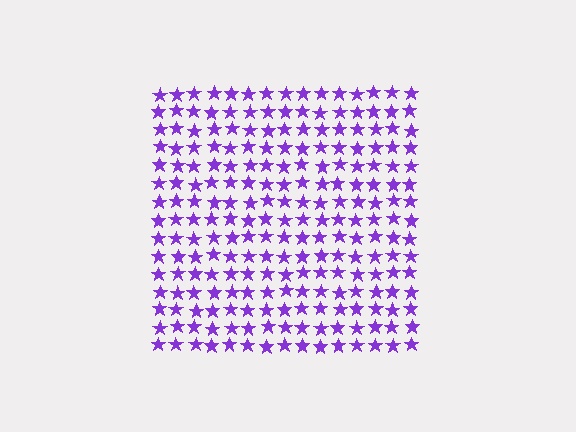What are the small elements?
The small elements are stars.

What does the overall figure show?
The overall figure shows a square.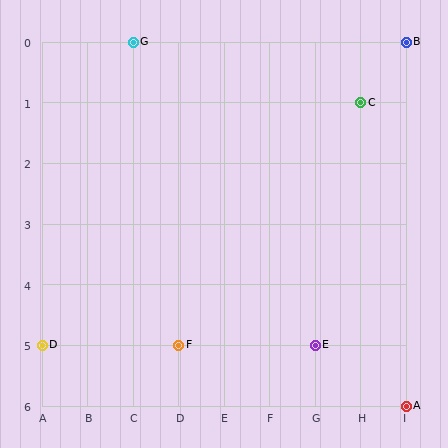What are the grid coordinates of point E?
Point E is at grid coordinates (G, 5).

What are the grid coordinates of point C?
Point C is at grid coordinates (H, 1).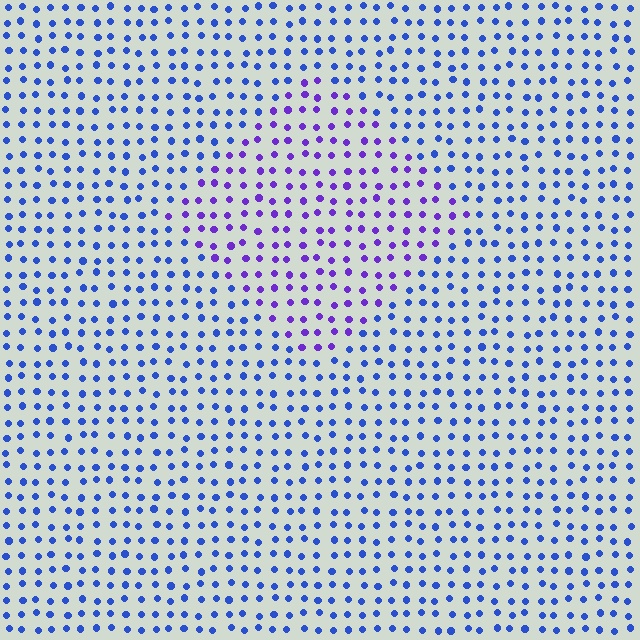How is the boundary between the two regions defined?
The boundary is defined purely by a slight shift in hue (about 39 degrees). Spacing, size, and orientation are identical on both sides.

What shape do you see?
I see a diamond.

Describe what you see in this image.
The image is filled with small blue elements in a uniform arrangement. A diamond-shaped region is visible where the elements are tinted to a slightly different hue, forming a subtle color boundary.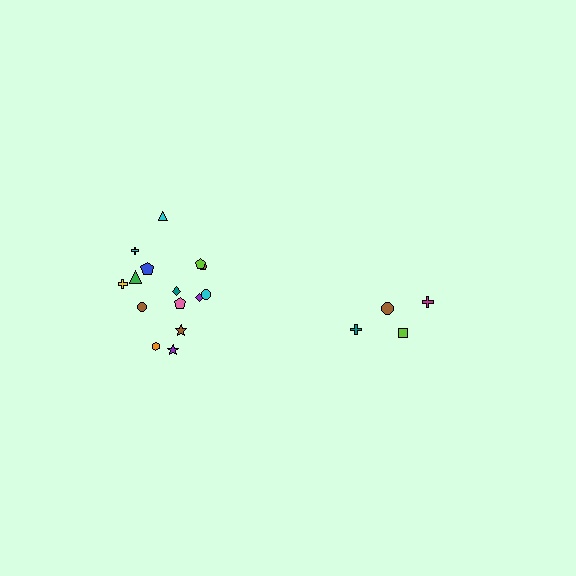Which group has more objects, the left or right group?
The left group.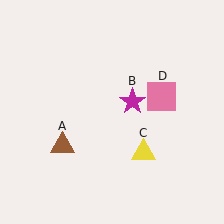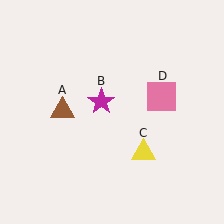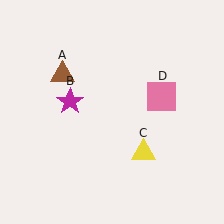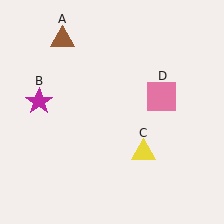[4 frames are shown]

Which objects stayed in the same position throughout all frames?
Yellow triangle (object C) and pink square (object D) remained stationary.